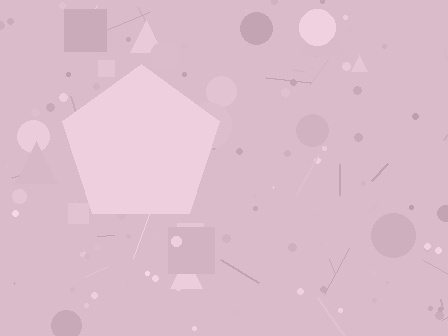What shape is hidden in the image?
A pentagon is hidden in the image.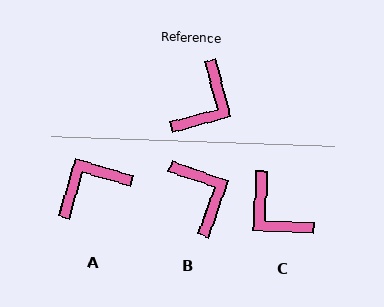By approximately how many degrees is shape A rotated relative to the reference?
Approximately 149 degrees counter-clockwise.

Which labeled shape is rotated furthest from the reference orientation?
A, about 149 degrees away.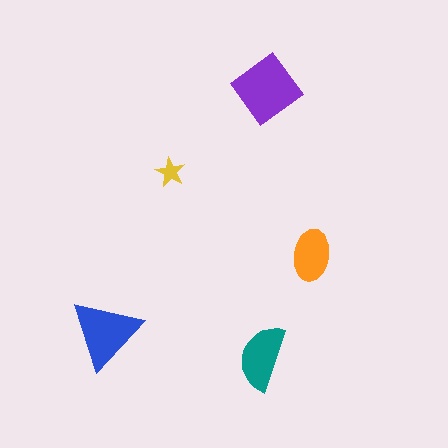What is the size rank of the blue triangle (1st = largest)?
2nd.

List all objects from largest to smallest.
The purple diamond, the blue triangle, the teal semicircle, the orange ellipse, the yellow star.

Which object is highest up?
The purple diamond is topmost.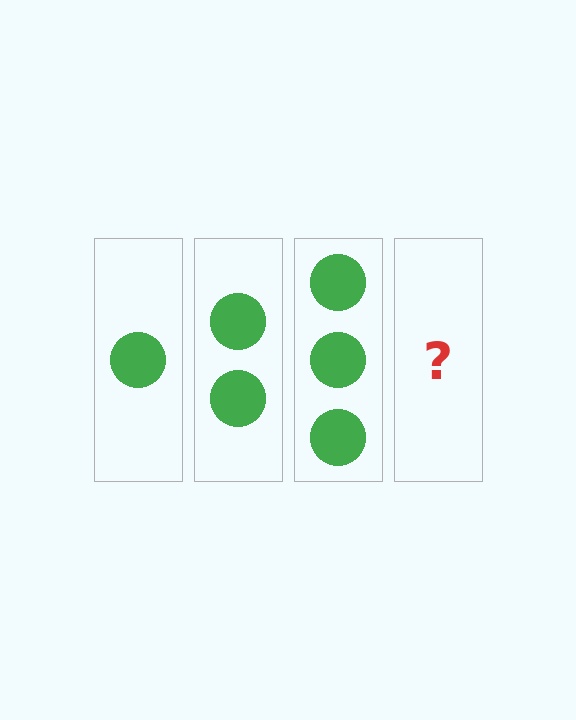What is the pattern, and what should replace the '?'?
The pattern is that each step adds one more circle. The '?' should be 4 circles.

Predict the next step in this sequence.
The next step is 4 circles.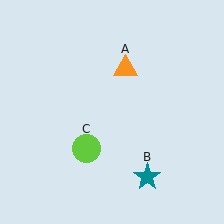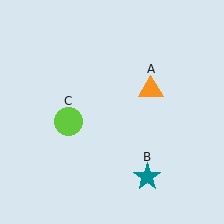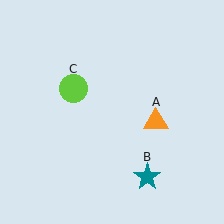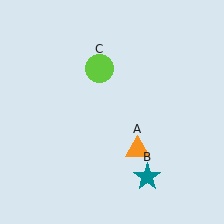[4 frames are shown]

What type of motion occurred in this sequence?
The orange triangle (object A), lime circle (object C) rotated clockwise around the center of the scene.